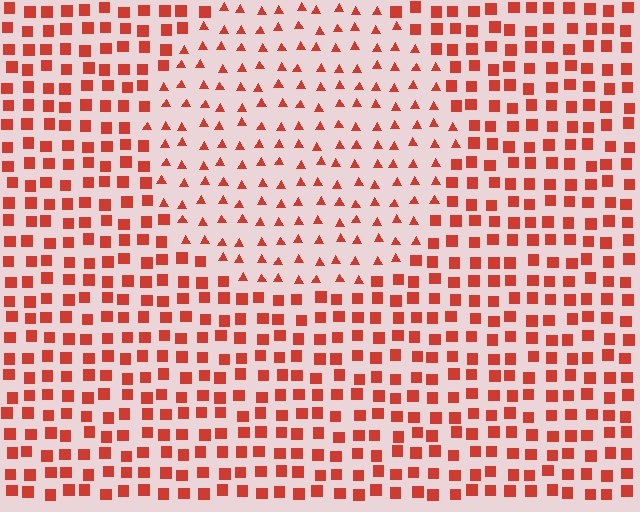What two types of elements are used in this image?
The image uses triangles inside the circle region and squares outside it.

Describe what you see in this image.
The image is filled with small red elements arranged in a uniform grid. A circle-shaped region contains triangles, while the surrounding area contains squares. The boundary is defined purely by the change in element shape.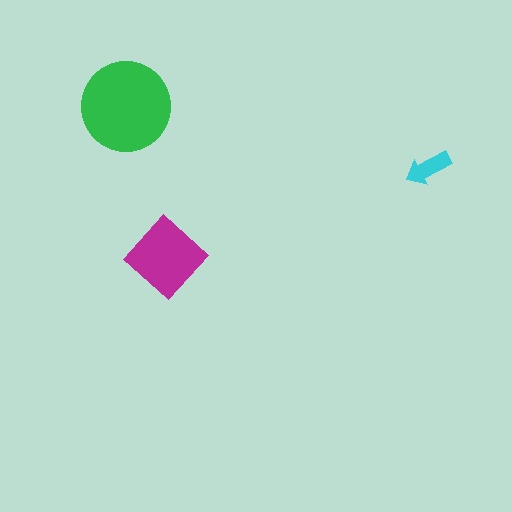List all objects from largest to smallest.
The green circle, the magenta diamond, the cyan arrow.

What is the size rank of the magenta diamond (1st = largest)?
2nd.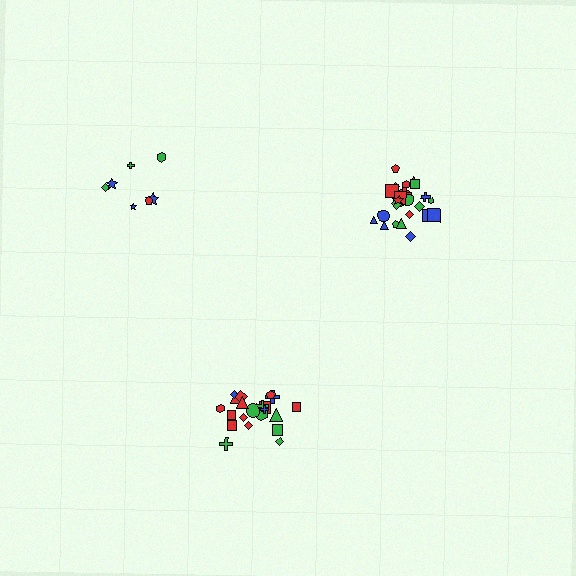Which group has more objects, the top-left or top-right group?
The top-right group.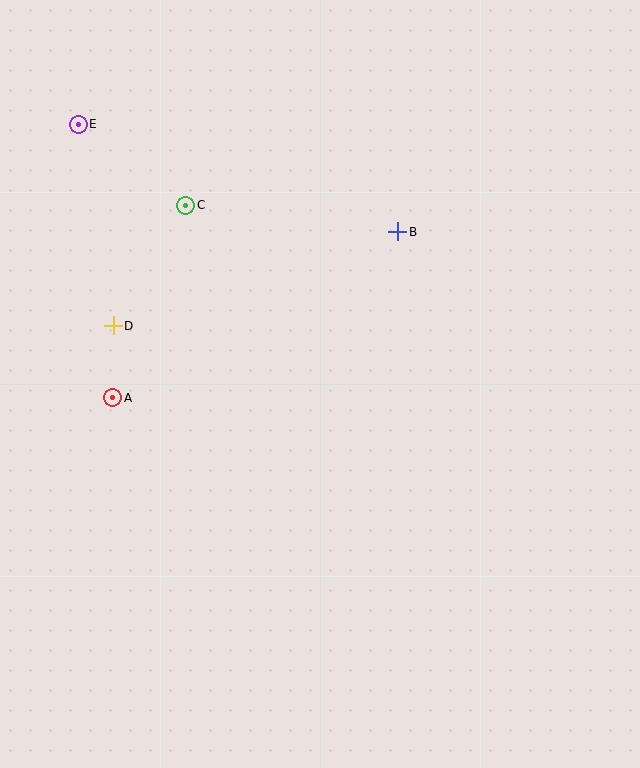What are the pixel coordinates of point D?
Point D is at (113, 326).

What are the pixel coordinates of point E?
Point E is at (78, 124).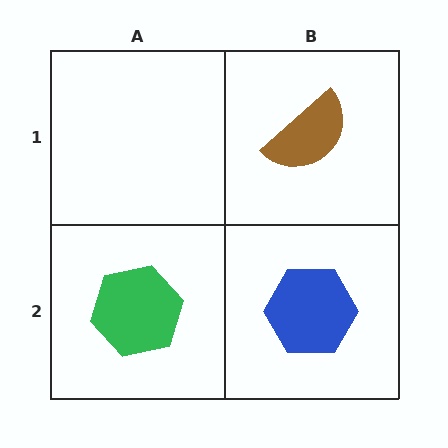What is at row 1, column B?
A brown semicircle.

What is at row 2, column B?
A blue hexagon.